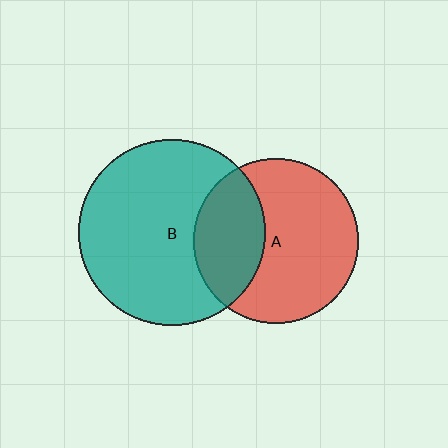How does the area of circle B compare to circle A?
Approximately 1.3 times.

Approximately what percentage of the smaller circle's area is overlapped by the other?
Approximately 35%.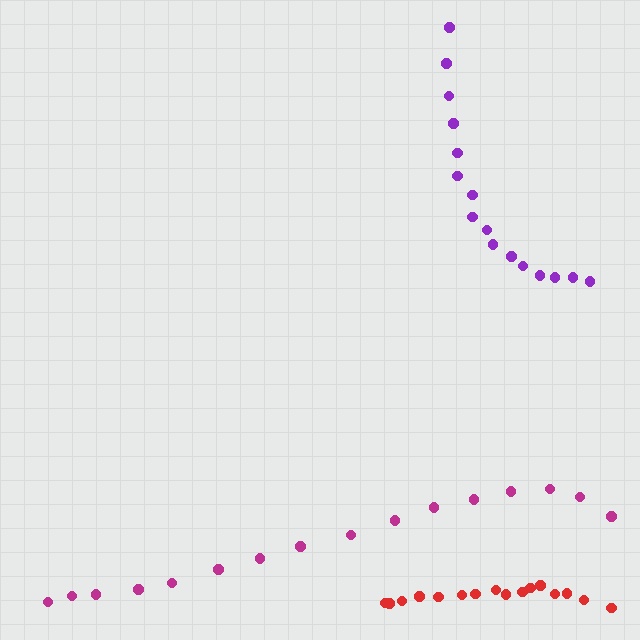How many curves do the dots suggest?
There are 3 distinct paths.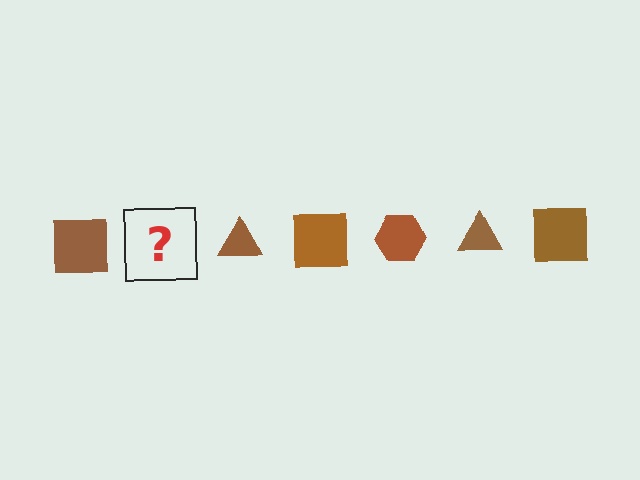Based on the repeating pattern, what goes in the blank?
The blank should be a brown hexagon.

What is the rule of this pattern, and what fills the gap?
The rule is that the pattern cycles through square, hexagon, triangle shapes in brown. The gap should be filled with a brown hexagon.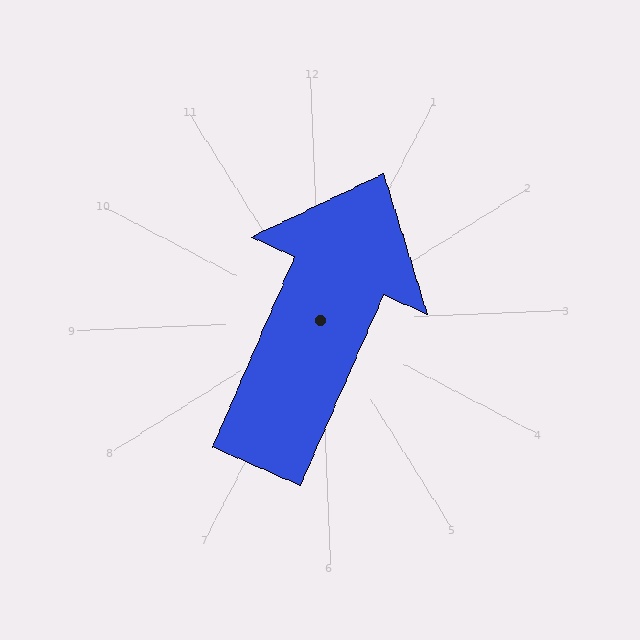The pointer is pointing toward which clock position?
Roughly 1 o'clock.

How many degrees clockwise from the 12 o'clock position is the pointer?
Approximately 26 degrees.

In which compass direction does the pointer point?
Northeast.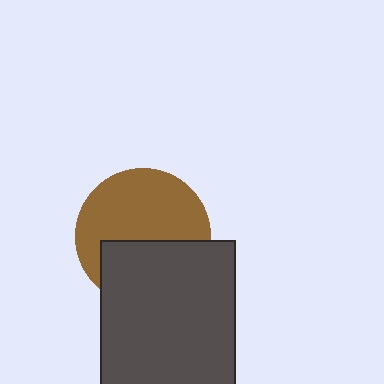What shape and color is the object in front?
The object in front is a dark gray rectangle.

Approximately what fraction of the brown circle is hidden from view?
Roughly 42% of the brown circle is hidden behind the dark gray rectangle.